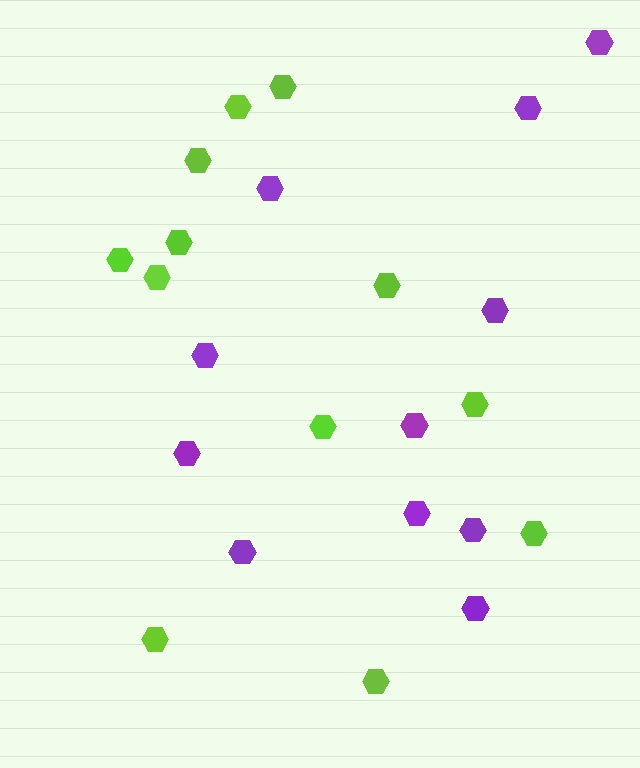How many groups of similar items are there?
There are 2 groups: one group of lime hexagons (12) and one group of purple hexagons (11).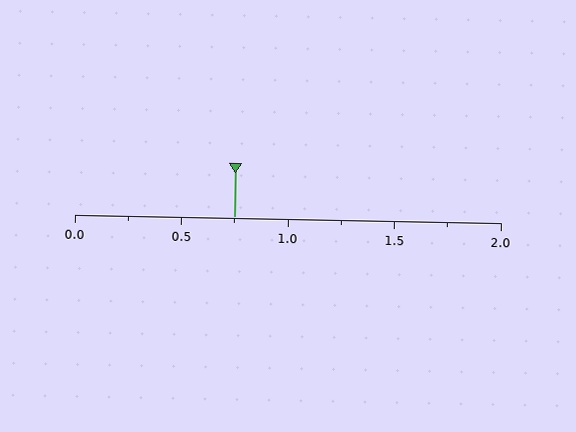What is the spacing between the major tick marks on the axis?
The major ticks are spaced 0.5 apart.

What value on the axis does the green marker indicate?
The marker indicates approximately 0.75.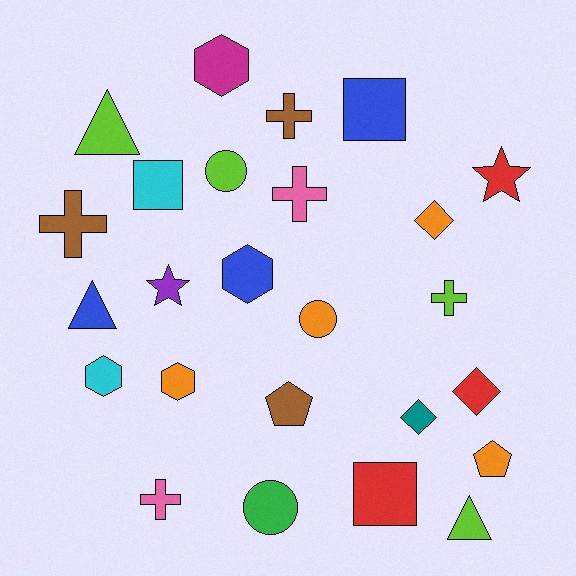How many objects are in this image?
There are 25 objects.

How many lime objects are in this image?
There are 4 lime objects.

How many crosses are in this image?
There are 5 crosses.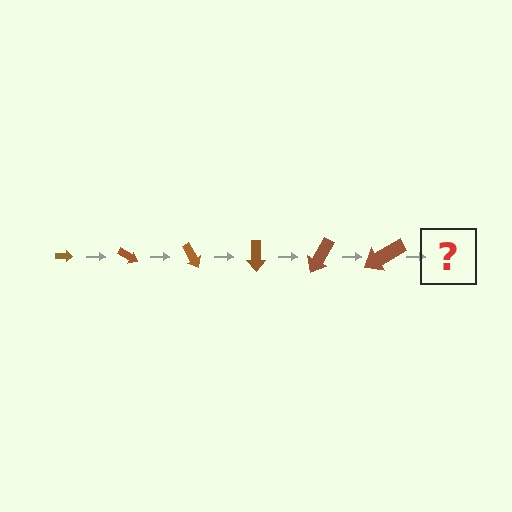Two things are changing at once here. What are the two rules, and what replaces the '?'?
The two rules are that the arrow grows larger each step and it rotates 30 degrees each step. The '?' should be an arrow, larger than the previous one and rotated 180 degrees from the start.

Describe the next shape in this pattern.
It should be an arrow, larger than the previous one and rotated 180 degrees from the start.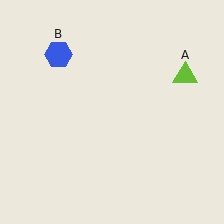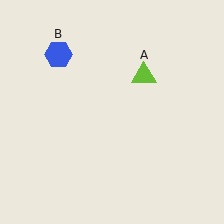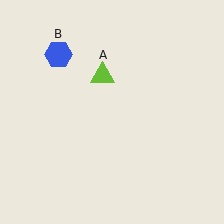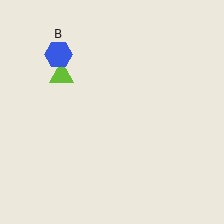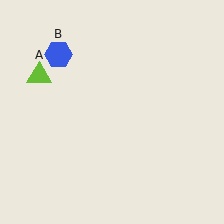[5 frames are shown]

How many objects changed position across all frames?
1 object changed position: lime triangle (object A).